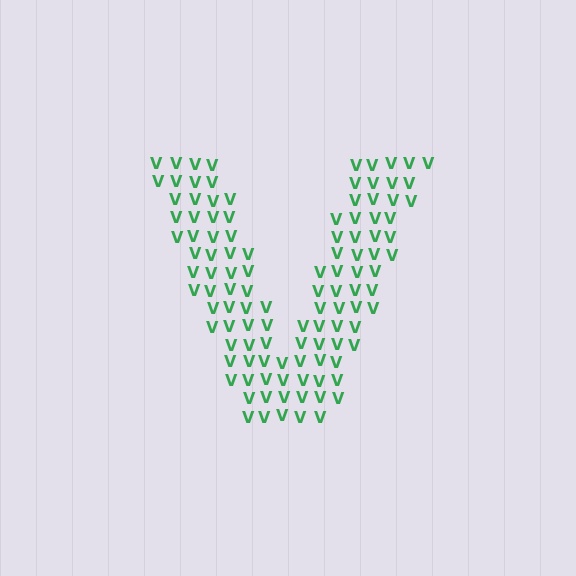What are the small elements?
The small elements are letter V's.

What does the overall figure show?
The overall figure shows the letter V.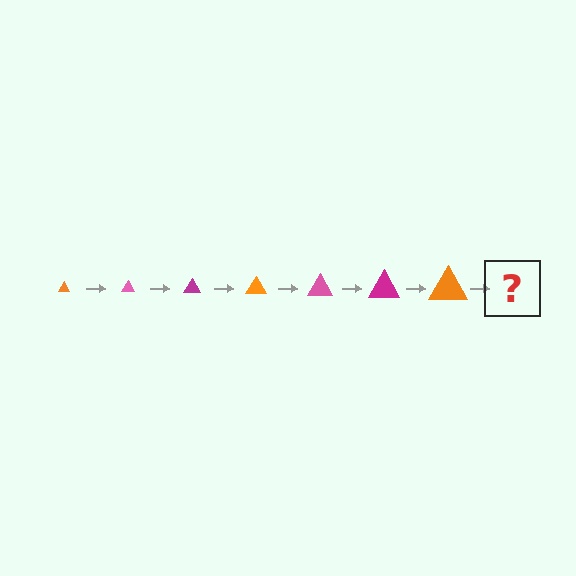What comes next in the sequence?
The next element should be a pink triangle, larger than the previous one.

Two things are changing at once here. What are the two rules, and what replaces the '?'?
The two rules are that the triangle grows larger each step and the color cycles through orange, pink, and magenta. The '?' should be a pink triangle, larger than the previous one.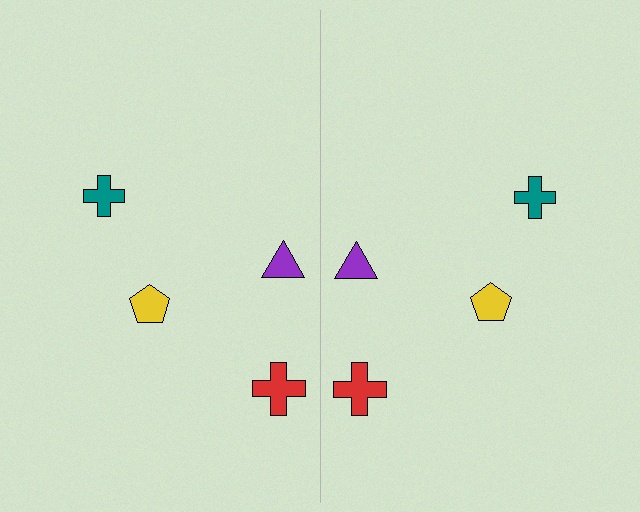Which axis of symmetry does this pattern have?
The pattern has a vertical axis of symmetry running through the center of the image.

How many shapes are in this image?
There are 8 shapes in this image.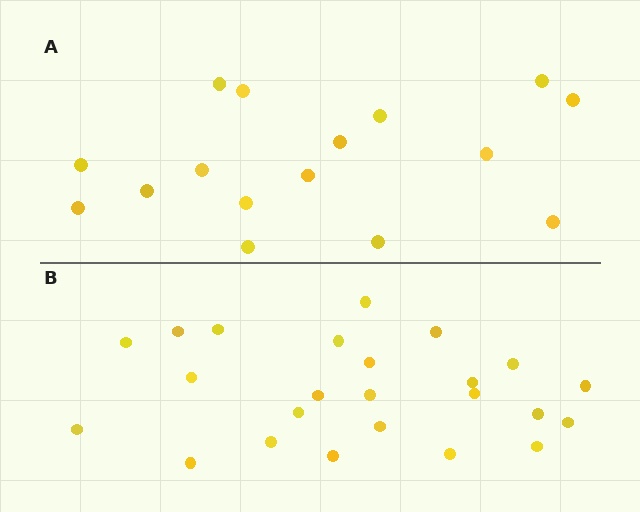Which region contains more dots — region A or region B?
Region B (the bottom region) has more dots.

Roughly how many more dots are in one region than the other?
Region B has roughly 8 or so more dots than region A.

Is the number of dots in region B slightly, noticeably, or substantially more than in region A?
Region B has substantially more. The ratio is roughly 1.5 to 1.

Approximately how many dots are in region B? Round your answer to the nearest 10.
About 20 dots. (The exact count is 24, which rounds to 20.)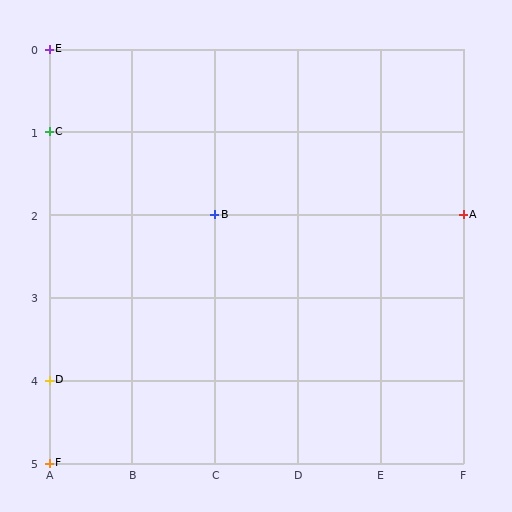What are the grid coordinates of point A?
Point A is at grid coordinates (F, 2).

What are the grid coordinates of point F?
Point F is at grid coordinates (A, 5).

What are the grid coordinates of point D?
Point D is at grid coordinates (A, 4).